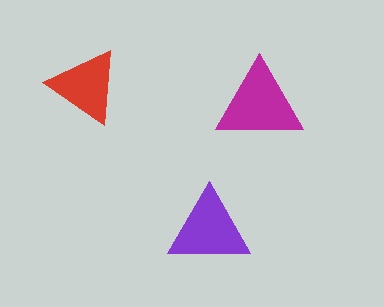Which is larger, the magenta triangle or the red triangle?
The magenta one.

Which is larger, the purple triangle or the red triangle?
The purple one.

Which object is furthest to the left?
The red triangle is leftmost.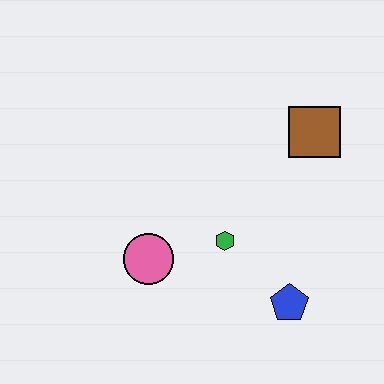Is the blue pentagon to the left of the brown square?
Yes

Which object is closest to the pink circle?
The green hexagon is closest to the pink circle.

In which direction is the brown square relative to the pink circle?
The brown square is to the right of the pink circle.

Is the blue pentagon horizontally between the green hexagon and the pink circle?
No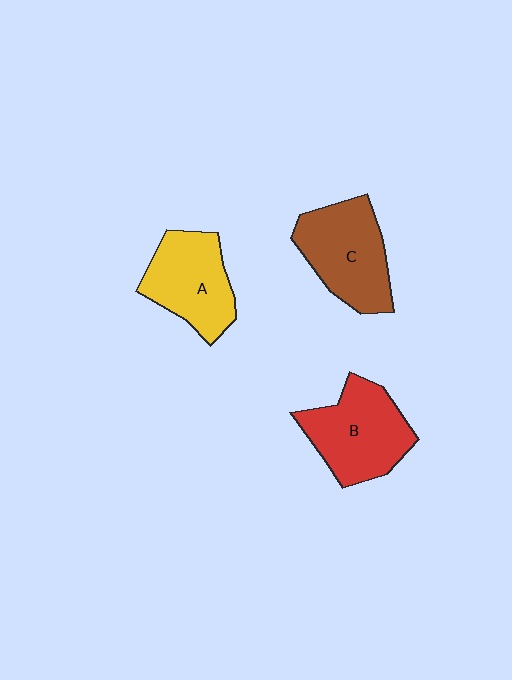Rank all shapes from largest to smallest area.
From largest to smallest: B (red), C (brown), A (yellow).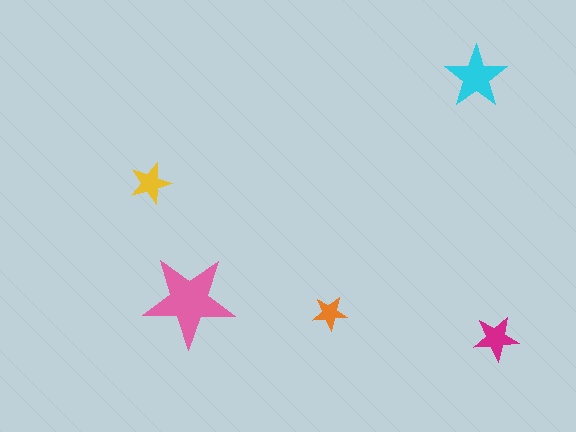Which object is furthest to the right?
The magenta star is rightmost.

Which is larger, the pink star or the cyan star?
The pink one.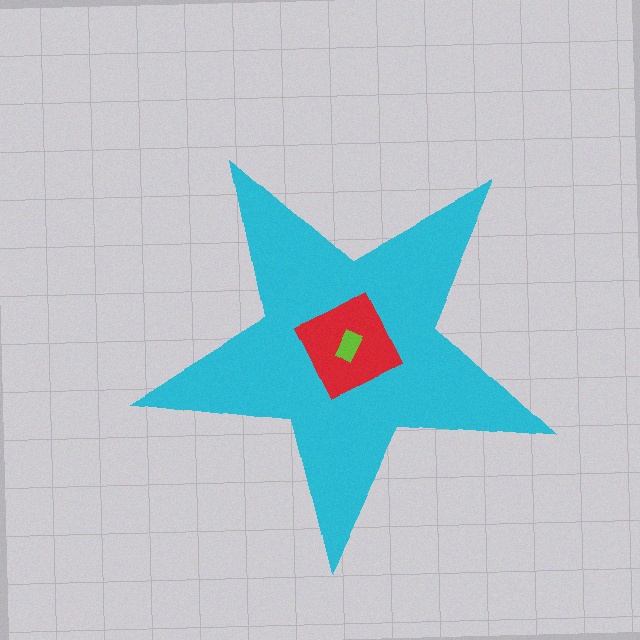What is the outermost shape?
The cyan star.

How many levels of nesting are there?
3.